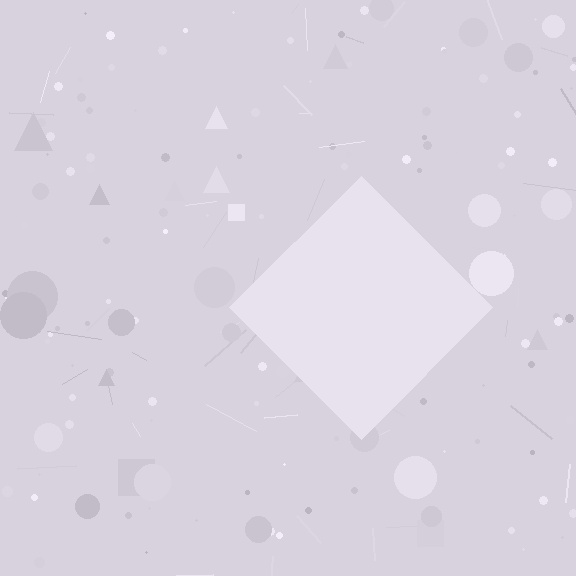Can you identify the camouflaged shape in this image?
The camouflaged shape is a diamond.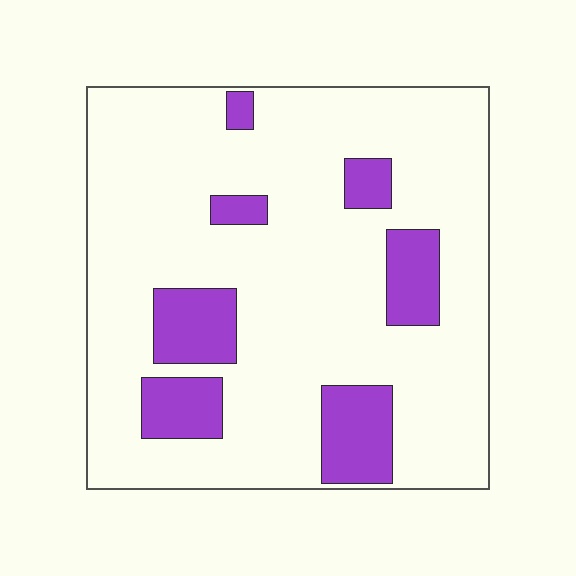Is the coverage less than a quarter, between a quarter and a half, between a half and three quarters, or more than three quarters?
Less than a quarter.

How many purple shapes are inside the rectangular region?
7.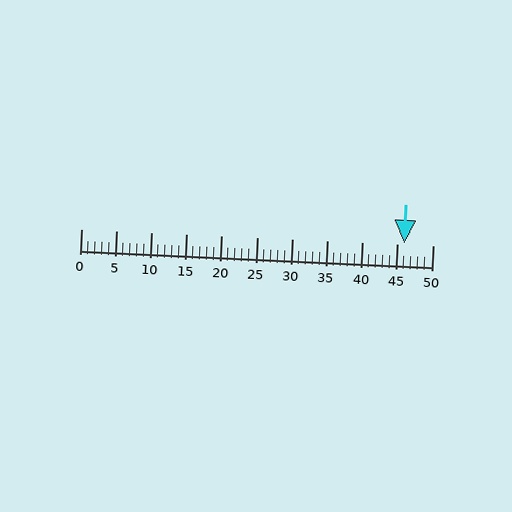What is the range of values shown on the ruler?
The ruler shows values from 0 to 50.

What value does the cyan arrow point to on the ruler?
The cyan arrow points to approximately 46.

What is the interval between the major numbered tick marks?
The major tick marks are spaced 5 units apart.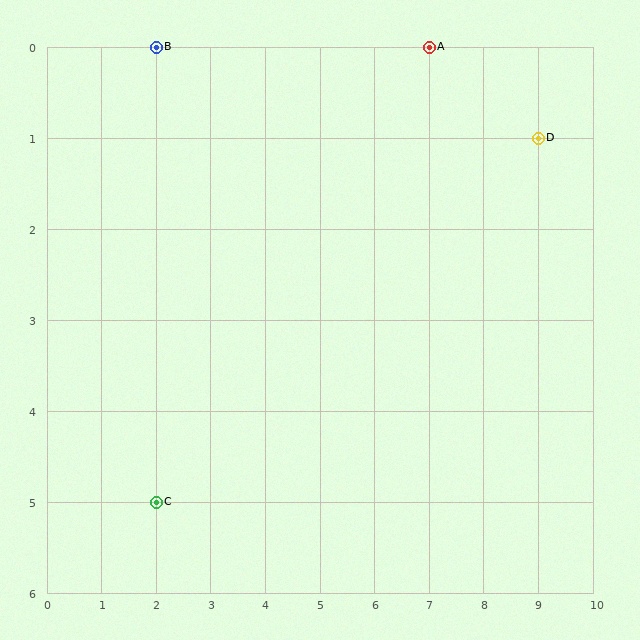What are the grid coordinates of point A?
Point A is at grid coordinates (7, 0).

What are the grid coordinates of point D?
Point D is at grid coordinates (9, 1).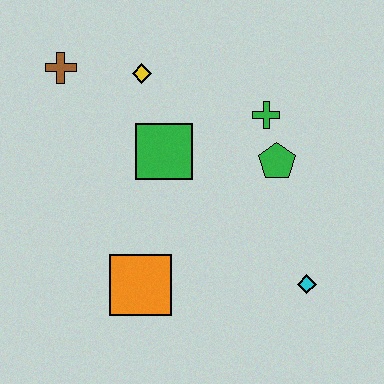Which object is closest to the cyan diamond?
The green pentagon is closest to the cyan diamond.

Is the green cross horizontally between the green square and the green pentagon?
Yes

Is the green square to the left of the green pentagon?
Yes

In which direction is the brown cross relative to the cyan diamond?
The brown cross is to the left of the cyan diamond.